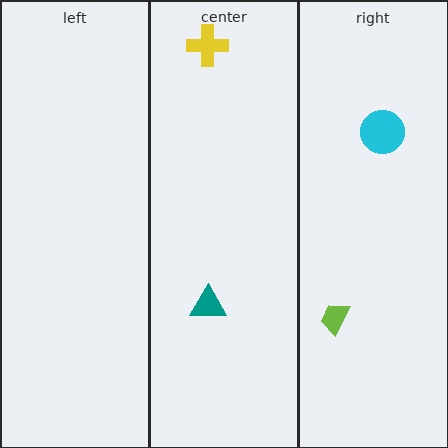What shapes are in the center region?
The yellow cross, the teal triangle.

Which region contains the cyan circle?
The right region.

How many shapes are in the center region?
2.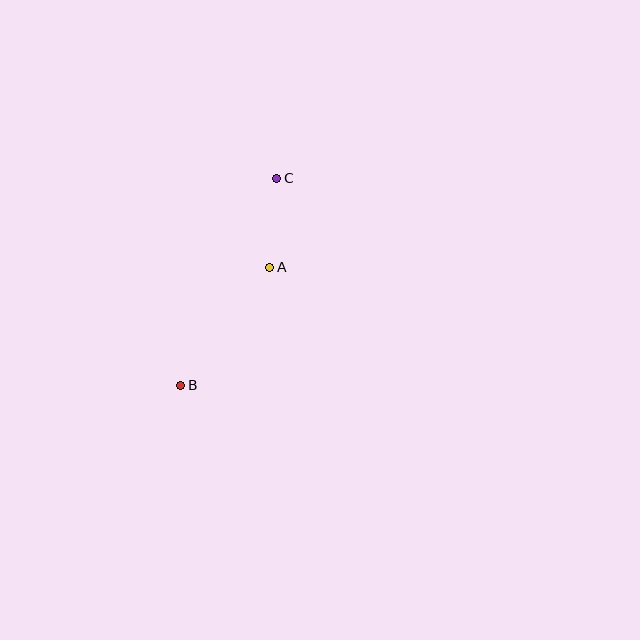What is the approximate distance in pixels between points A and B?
The distance between A and B is approximately 148 pixels.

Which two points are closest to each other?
Points A and C are closest to each other.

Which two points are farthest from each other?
Points B and C are farthest from each other.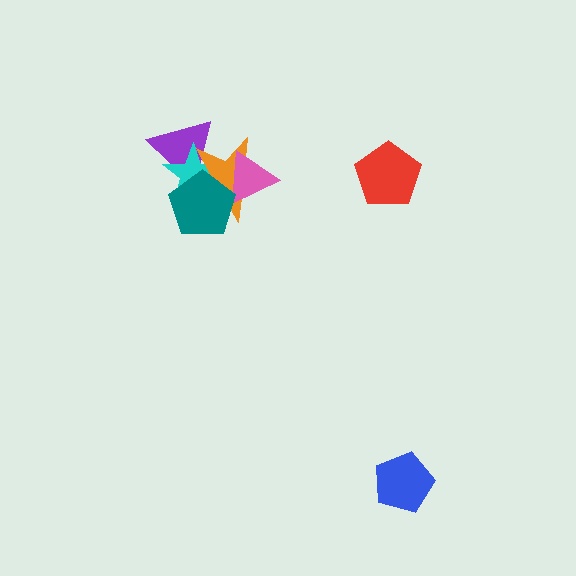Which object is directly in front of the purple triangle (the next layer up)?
The cyan star is directly in front of the purple triangle.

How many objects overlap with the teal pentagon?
4 objects overlap with the teal pentagon.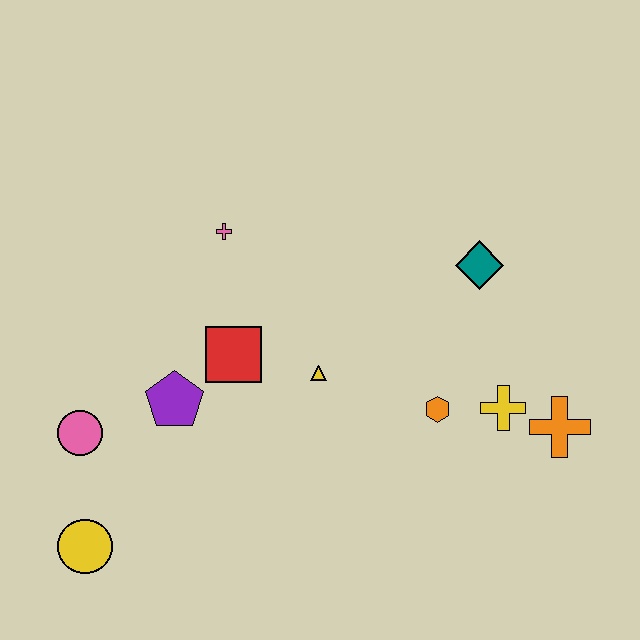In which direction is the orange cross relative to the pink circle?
The orange cross is to the right of the pink circle.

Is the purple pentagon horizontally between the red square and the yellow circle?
Yes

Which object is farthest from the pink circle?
The orange cross is farthest from the pink circle.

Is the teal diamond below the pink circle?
No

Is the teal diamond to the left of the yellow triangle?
No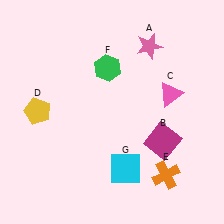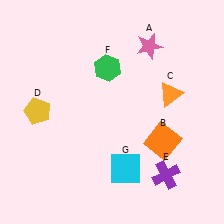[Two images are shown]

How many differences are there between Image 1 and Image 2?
There are 3 differences between the two images.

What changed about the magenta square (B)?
In Image 1, B is magenta. In Image 2, it changed to orange.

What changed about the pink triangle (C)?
In Image 1, C is pink. In Image 2, it changed to orange.